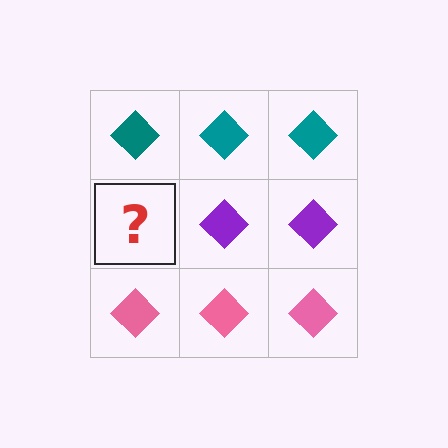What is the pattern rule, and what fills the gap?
The rule is that each row has a consistent color. The gap should be filled with a purple diamond.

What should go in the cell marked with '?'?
The missing cell should contain a purple diamond.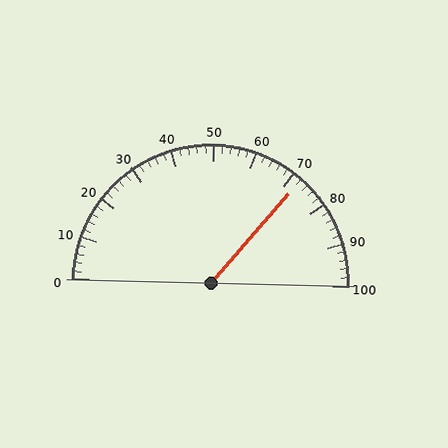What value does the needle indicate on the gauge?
The needle indicates approximately 72.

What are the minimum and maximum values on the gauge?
The gauge ranges from 0 to 100.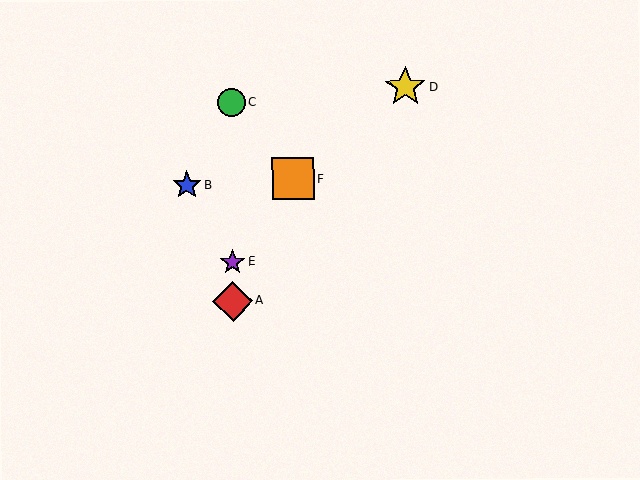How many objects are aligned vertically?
3 objects (A, C, E) are aligned vertically.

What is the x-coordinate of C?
Object C is at x≈231.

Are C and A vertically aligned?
Yes, both are at x≈231.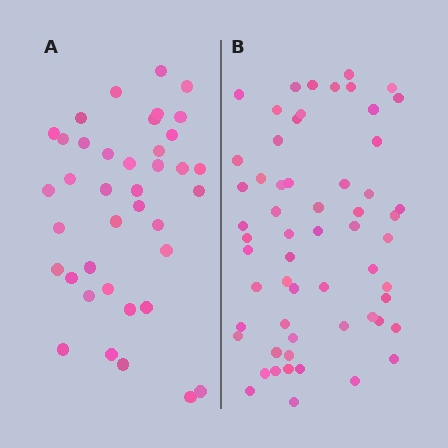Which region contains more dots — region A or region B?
Region B (the right region) has more dots.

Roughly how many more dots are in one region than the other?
Region B has approximately 20 more dots than region A.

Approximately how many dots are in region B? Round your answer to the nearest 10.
About 60 dots. (The exact count is 59, which rounds to 60.)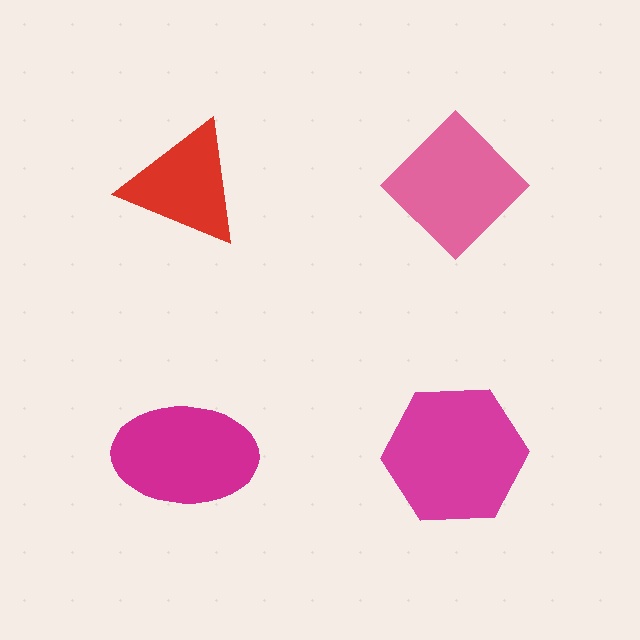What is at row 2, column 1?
A magenta ellipse.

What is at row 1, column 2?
A pink diamond.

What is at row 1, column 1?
A red triangle.